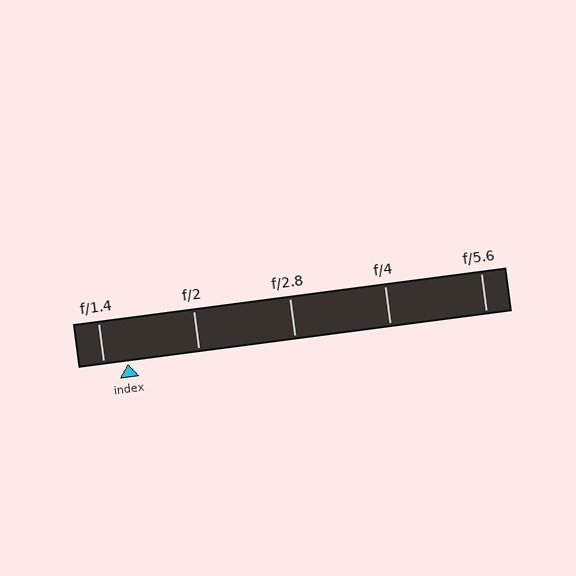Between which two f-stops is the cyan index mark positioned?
The index mark is between f/1.4 and f/2.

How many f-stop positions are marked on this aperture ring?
There are 5 f-stop positions marked.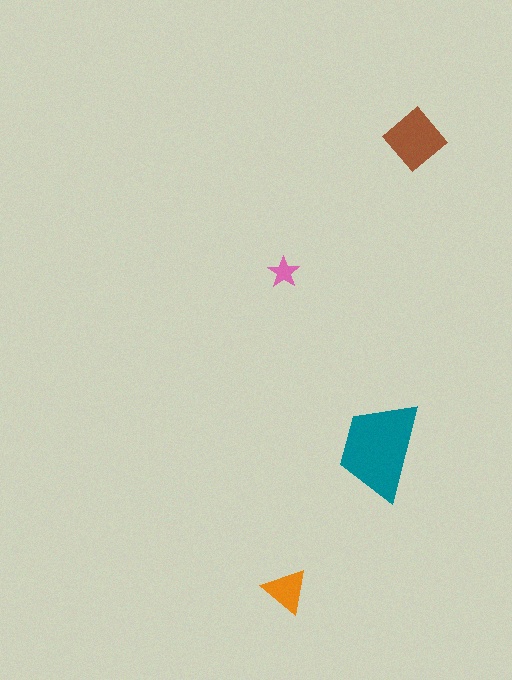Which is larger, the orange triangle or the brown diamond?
The brown diamond.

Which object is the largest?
The teal trapezoid.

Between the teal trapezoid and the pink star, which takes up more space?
The teal trapezoid.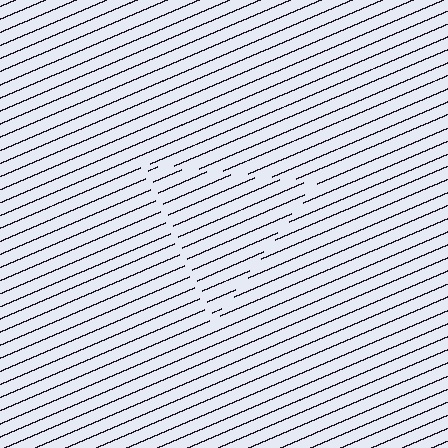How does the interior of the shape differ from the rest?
The interior of the shape contains the same grating, shifted by half a period — the contour is defined by the phase discontinuity where line-ends from the inner and outer gratings abut.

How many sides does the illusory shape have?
3 sides — the line-ends trace a triangle.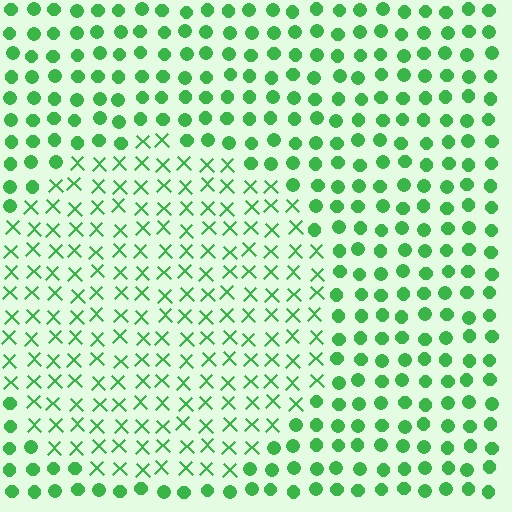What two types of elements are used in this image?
The image uses X marks inside the circle region and circles outside it.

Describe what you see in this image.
The image is filled with small green elements arranged in a uniform grid. A circle-shaped region contains X marks, while the surrounding area contains circles. The boundary is defined purely by the change in element shape.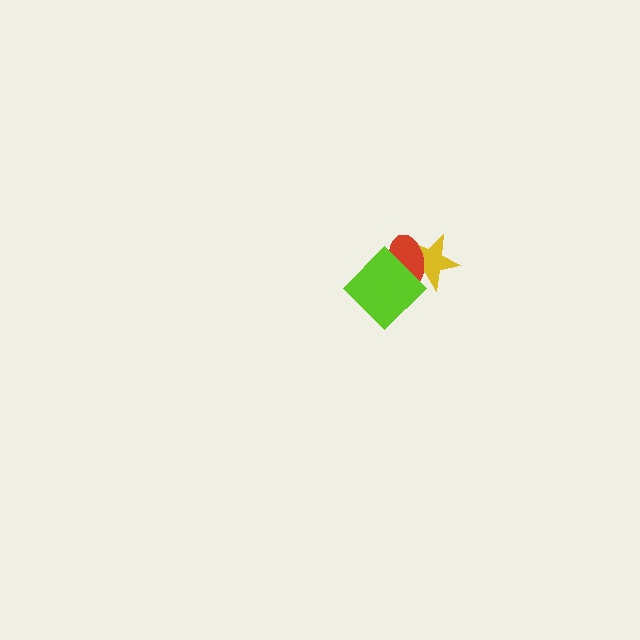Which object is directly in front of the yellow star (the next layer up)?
The red ellipse is directly in front of the yellow star.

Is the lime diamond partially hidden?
No, no other shape covers it.